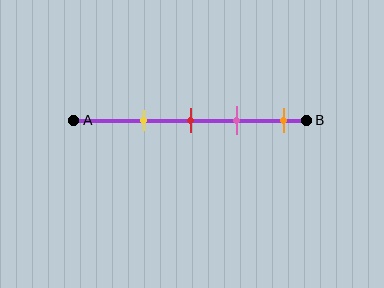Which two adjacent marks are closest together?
The red and pink marks are the closest adjacent pair.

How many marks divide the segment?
There are 4 marks dividing the segment.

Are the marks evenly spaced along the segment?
Yes, the marks are approximately evenly spaced.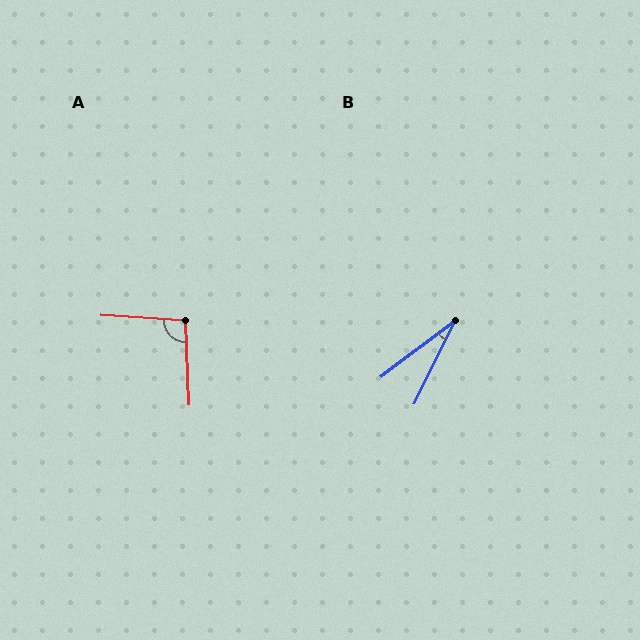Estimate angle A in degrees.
Approximately 96 degrees.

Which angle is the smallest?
B, at approximately 27 degrees.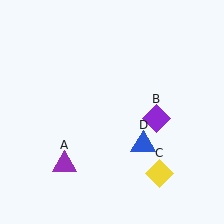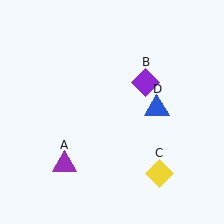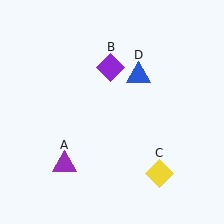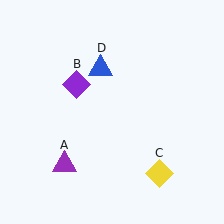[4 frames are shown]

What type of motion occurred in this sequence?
The purple diamond (object B), blue triangle (object D) rotated counterclockwise around the center of the scene.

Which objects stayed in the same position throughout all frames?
Purple triangle (object A) and yellow diamond (object C) remained stationary.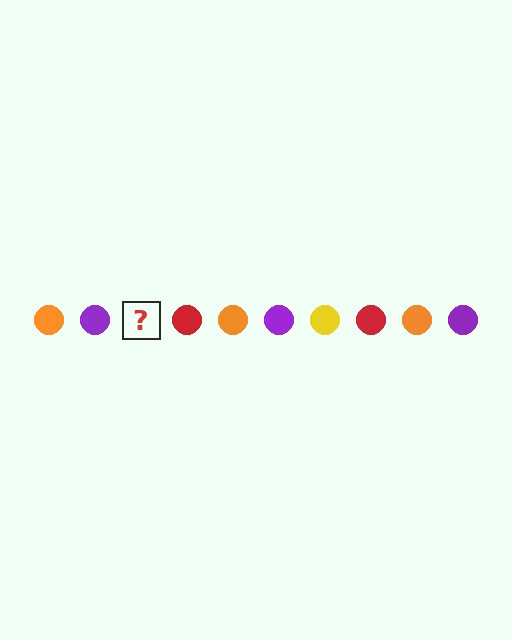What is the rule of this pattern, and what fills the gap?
The rule is that the pattern cycles through orange, purple, yellow, red circles. The gap should be filled with a yellow circle.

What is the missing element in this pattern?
The missing element is a yellow circle.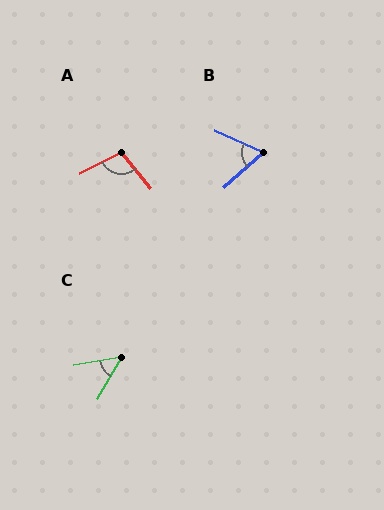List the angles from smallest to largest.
C (50°), B (67°), A (102°).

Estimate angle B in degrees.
Approximately 67 degrees.